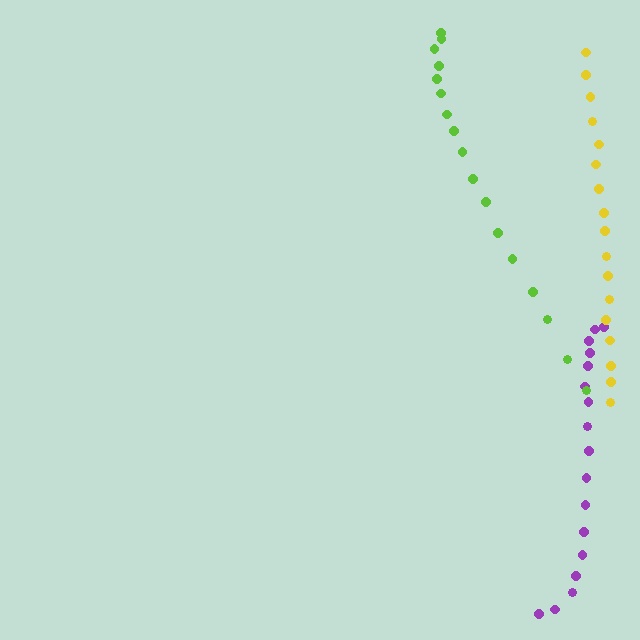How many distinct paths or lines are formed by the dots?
There are 3 distinct paths.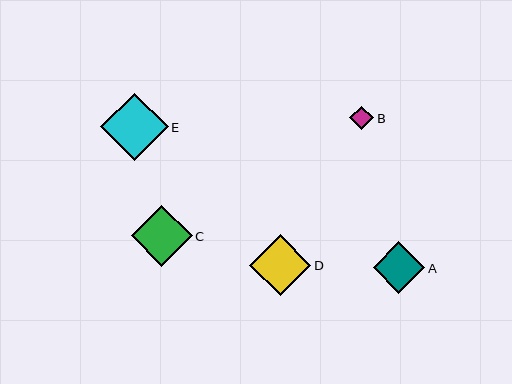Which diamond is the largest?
Diamond E is the largest with a size of approximately 68 pixels.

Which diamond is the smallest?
Diamond B is the smallest with a size of approximately 24 pixels.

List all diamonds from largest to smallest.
From largest to smallest: E, D, C, A, B.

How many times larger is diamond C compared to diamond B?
Diamond C is approximately 2.5 times the size of diamond B.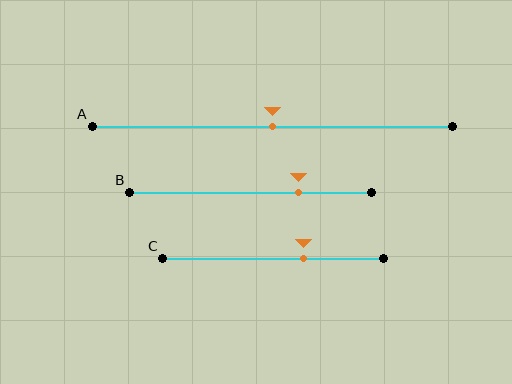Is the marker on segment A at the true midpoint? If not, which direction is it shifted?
Yes, the marker on segment A is at the true midpoint.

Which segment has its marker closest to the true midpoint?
Segment A has its marker closest to the true midpoint.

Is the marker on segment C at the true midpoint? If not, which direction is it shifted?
No, the marker on segment C is shifted to the right by about 14% of the segment length.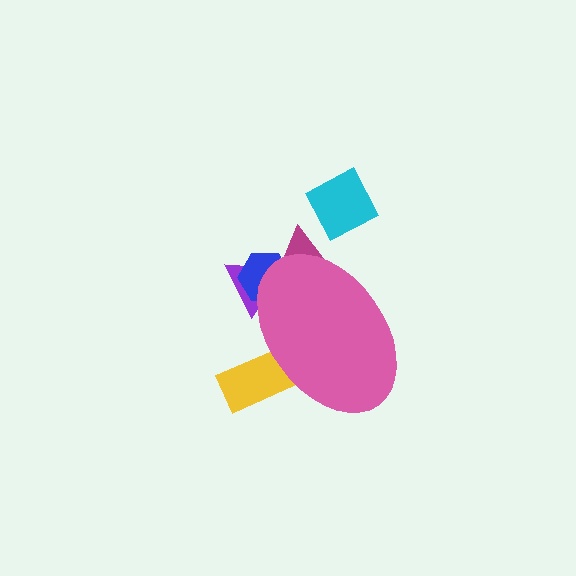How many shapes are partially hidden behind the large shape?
4 shapes are partially hidden.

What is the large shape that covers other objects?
A pink ellipse.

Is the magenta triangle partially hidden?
Yes, the magenta triangle is partially hidden behind the pink ellipse.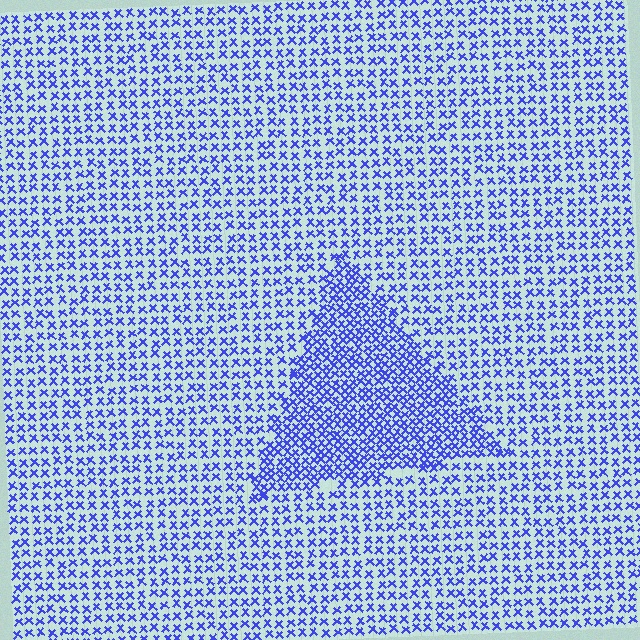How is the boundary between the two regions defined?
The boundary is defined by a change in element density (approximately 1.8x ratio). All elements are the same color, size, and shape.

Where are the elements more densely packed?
The elements are more densely packed inside the triangle boundary.